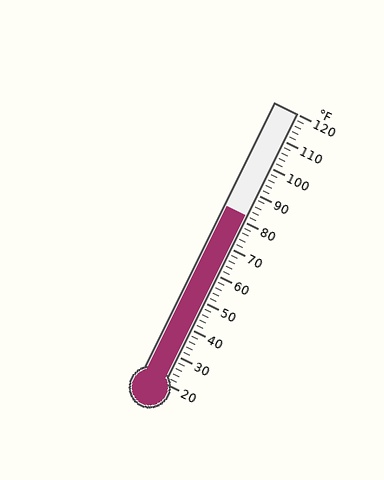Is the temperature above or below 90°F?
The temperature is below 90°F.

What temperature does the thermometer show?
The thermometer shows approximately 82°F.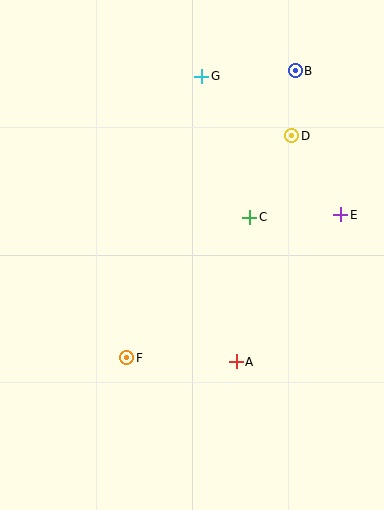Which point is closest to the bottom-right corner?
Point A is closest to the bottom-right corner.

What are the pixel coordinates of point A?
Point A is at (236, 362).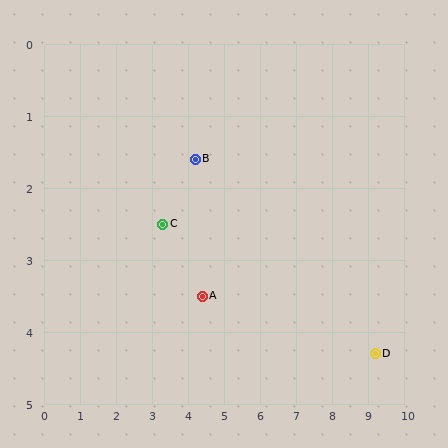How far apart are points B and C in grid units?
Points B and C are about 1.3 grid units apart.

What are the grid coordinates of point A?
Point A is at approximately (4.4, 3.5).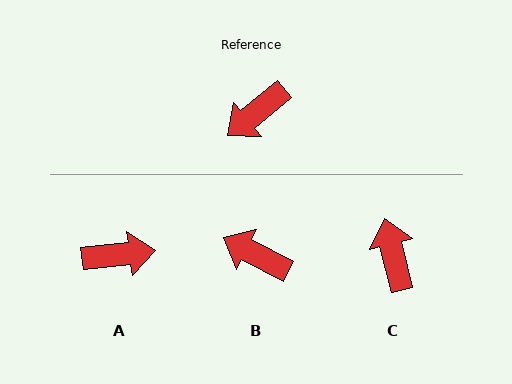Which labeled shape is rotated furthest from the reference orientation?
A, about 148 degrees away.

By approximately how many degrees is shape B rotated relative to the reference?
Approximately 67 degrees clockwise.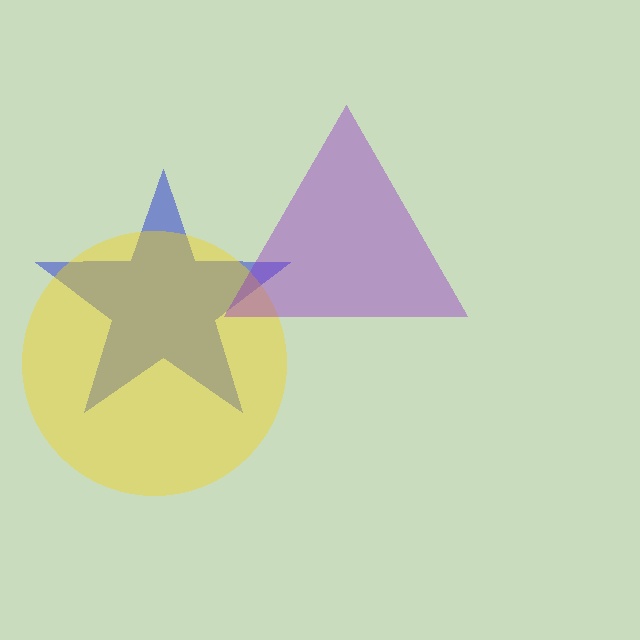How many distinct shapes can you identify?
There are 3 distinct shapes: a blue star, a yellow circle, a purple triangle.